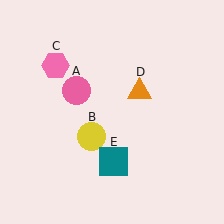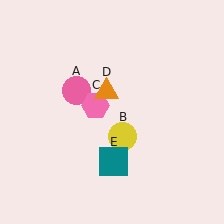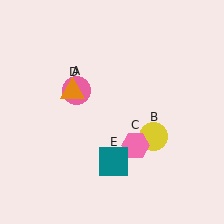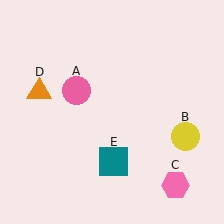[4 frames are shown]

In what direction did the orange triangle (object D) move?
The orange triangle (object D) moved left.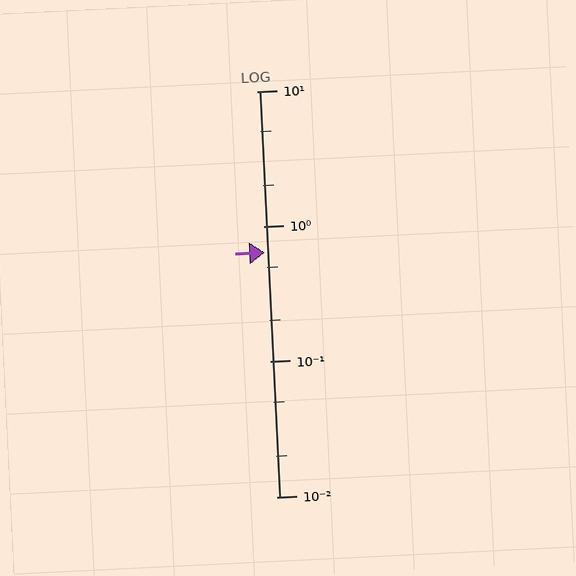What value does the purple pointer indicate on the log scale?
The pointer indicates approximately 0.64.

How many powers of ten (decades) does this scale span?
The scale spans 3 decades, from 0.01 to 10.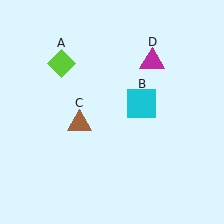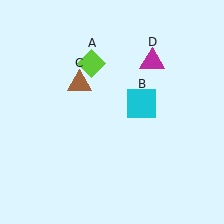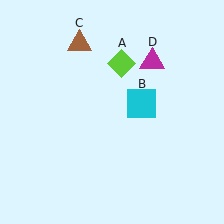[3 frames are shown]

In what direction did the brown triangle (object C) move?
The brown triangle (object C) moved up.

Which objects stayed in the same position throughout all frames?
Cyan square (object B) and magenta triangle (object D) remained stationary.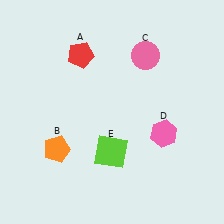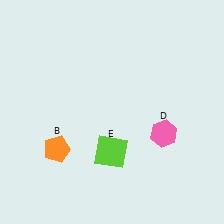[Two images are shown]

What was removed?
The pink circle (C), the red pentagon (A) were removed in Image 2.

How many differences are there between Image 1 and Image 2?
There are 2 differences between the two images.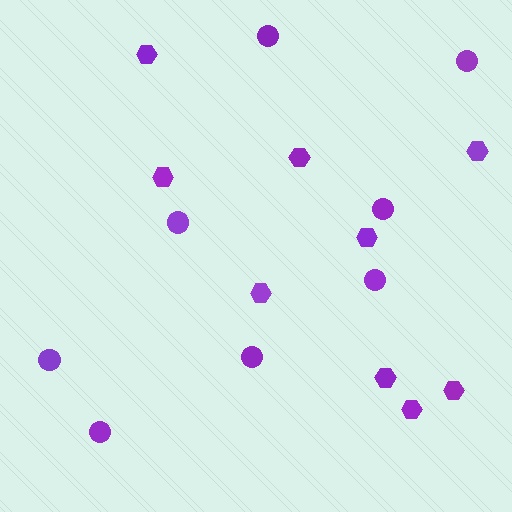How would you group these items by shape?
There are 2 groups: one group of hexagons (9) and one group of circles (8).